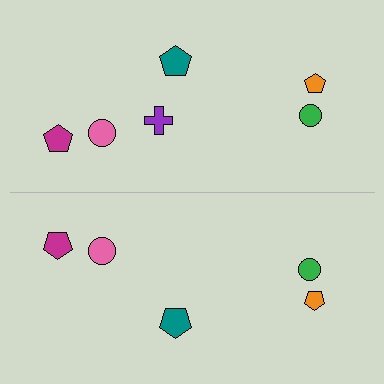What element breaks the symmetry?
A purple cross is missing from the bottom side.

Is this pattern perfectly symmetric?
No, the pattern is not perfectly symmetric. A purple cross is missing from the bottom side.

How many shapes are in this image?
There are 11 shapes in this image.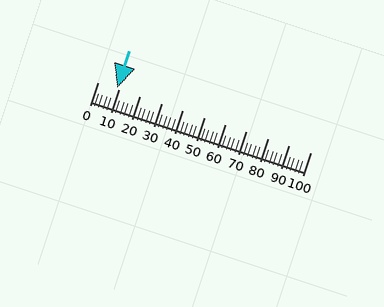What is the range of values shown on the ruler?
The ruler shows values from 0 to 100.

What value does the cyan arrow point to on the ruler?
The cyan arrow points to approximately 9.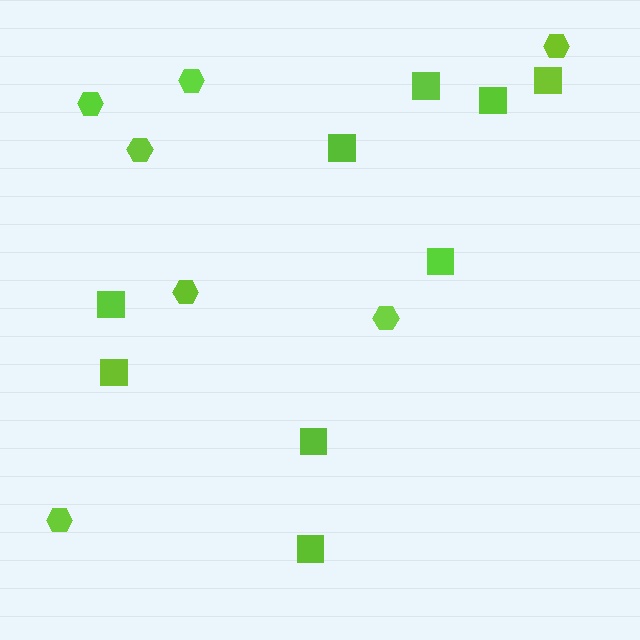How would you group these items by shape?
There are 2 groups: one group of squares (9) and one group of hexagons (7).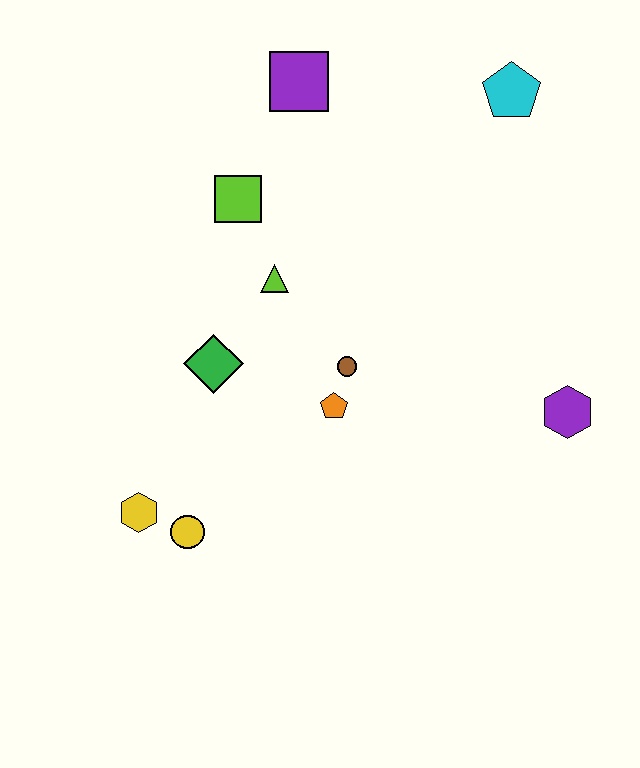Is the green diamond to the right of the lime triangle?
No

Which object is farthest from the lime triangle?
The purple hexagon is farthest from the lime triangle.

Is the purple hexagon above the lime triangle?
No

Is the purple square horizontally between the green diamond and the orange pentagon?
Yes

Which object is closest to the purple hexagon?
The brown circle is closest to the purple hexagon.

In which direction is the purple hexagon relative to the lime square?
The purple hexagon is to the right of the lime square.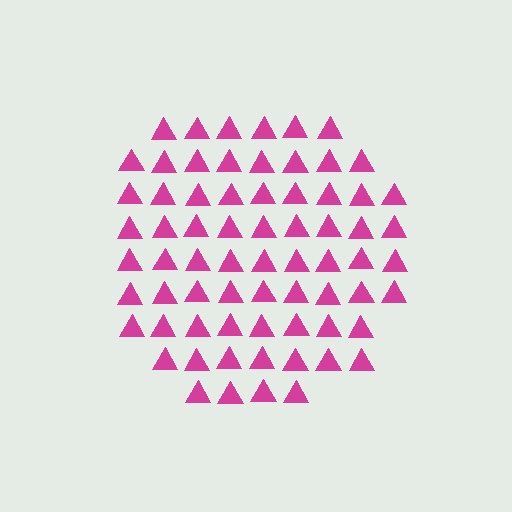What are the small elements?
The small elements are triangles.